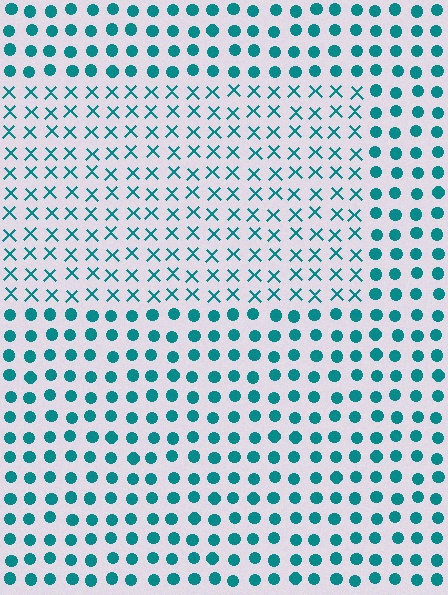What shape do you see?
I see a rectangle.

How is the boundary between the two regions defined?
The boundary is defined by a change in element shape: X marks inside vs. circles outside. All elements share the same color and spacing.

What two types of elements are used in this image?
The image uses X marks inside the rectangle region and circles outside it.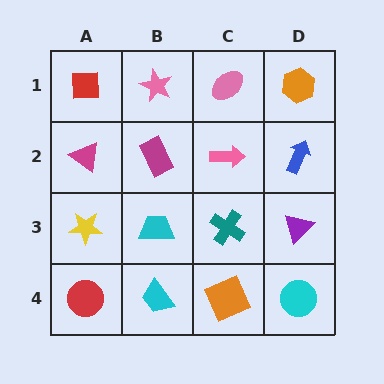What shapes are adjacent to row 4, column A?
A yellow star (row 3, column A), a cyan trapezoid (row 4, column B).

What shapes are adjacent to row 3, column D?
A blue arrow (row 2, column D), a cyan circle (row 4, column D), a teal cross (row 3, column C).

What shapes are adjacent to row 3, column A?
A magenta triangle (row 2, column A), a red circle (row 4, column A), a cyan trapezoid (row 3, column B).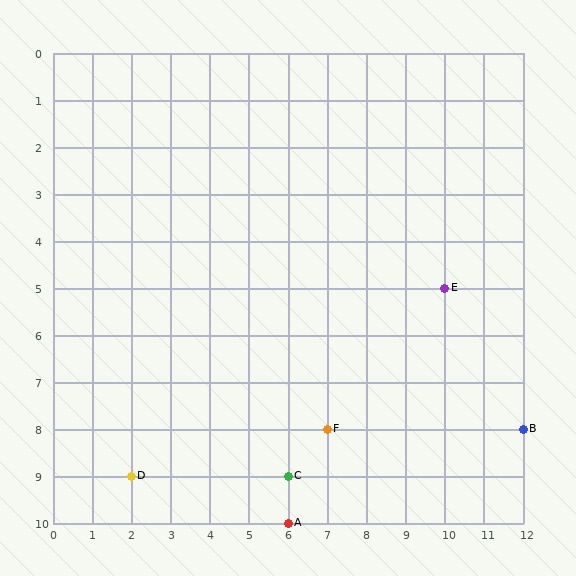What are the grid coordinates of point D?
Point D is at grid coordinates (2, 9).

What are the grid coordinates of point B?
Point B is at grid coordinates (12, 8).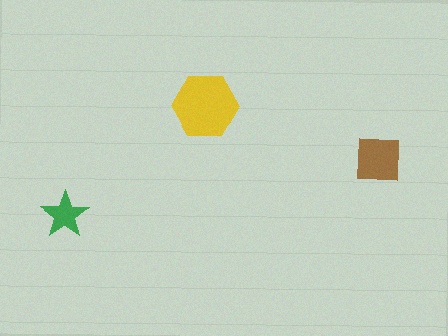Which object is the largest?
The yellow hexagon.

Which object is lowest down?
The green star is bottommost.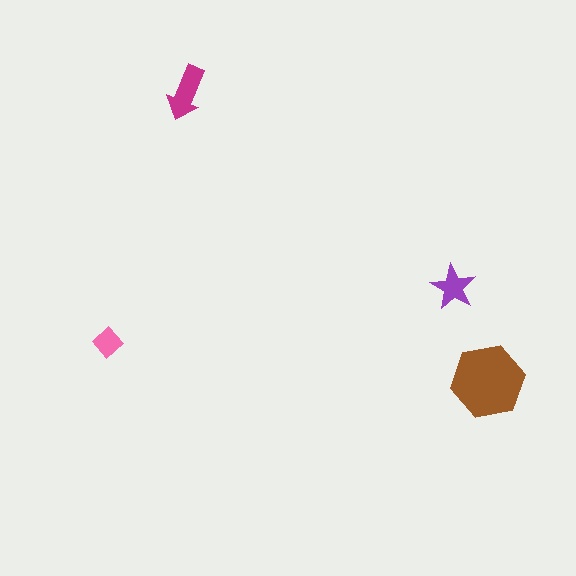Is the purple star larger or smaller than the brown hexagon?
Smaller.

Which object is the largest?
The brown hexagon.